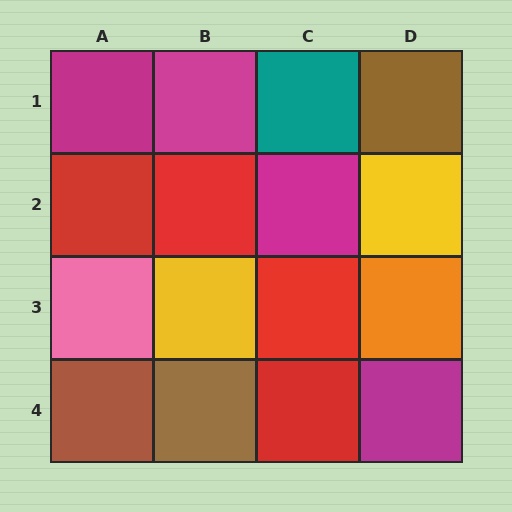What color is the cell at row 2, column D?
Yellow.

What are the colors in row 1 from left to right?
Magenta, magenta, teal, brown.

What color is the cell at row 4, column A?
Brown.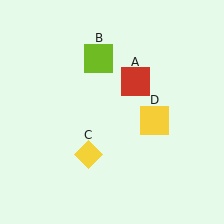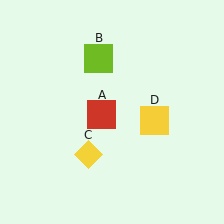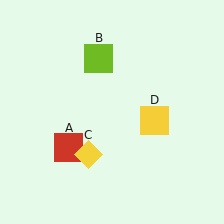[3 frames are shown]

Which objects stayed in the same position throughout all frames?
Lime square (object B) and yellow diamond (object C) and yellow square (object D) remained stationary.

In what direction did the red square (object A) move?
The red square (object A) moved down and to the left.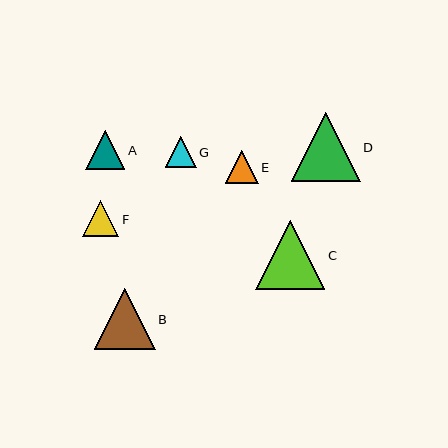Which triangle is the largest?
Triangle D is the largest with a size of approximately 69 pixels.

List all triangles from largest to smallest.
From largest to smallest: D, C, B, A, F, E, G.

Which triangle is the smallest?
Triangle G is the smallest with a size of approximately 31 pixels.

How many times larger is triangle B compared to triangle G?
Triangle B is approximately 2.0 times the size of triangle G.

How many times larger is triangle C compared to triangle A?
Triangle C is approximately 1.8 times the size of triangle A.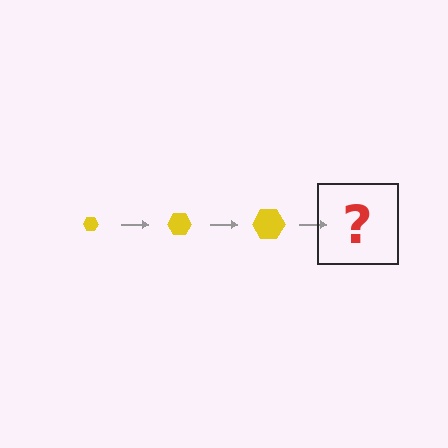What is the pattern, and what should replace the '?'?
The pattern is that the hexagon gets progressively larger each step. The '?' should be a yellow hexagon, larger than the previous one.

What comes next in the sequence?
The next element should be a yellow hexagon, larger than the previous one.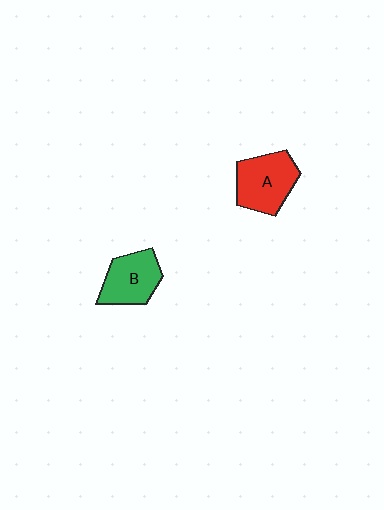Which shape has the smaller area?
Shape B (green).